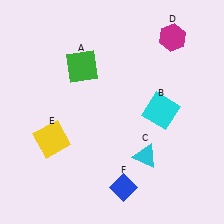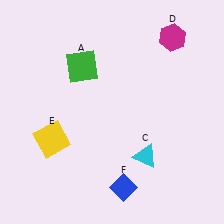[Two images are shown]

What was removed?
The cyan square (B) was removed in Image 2.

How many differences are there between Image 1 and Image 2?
There is 1 difference between the two images.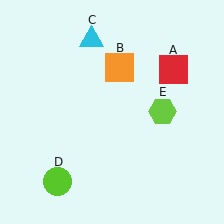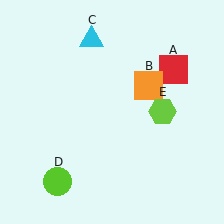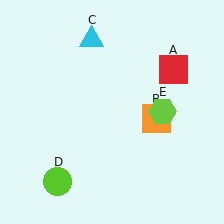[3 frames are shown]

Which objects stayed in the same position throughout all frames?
Red square (object A) and cyan triangle (object C) and lime circle (object D) and lime hexagon (object E) remained stationary.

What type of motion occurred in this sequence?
The orange square (object B) rotated clockwise around the center of the scene.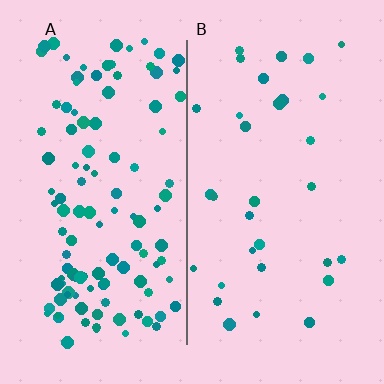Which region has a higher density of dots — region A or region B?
A (the left).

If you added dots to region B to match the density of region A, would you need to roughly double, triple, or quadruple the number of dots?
Approximately quadruple.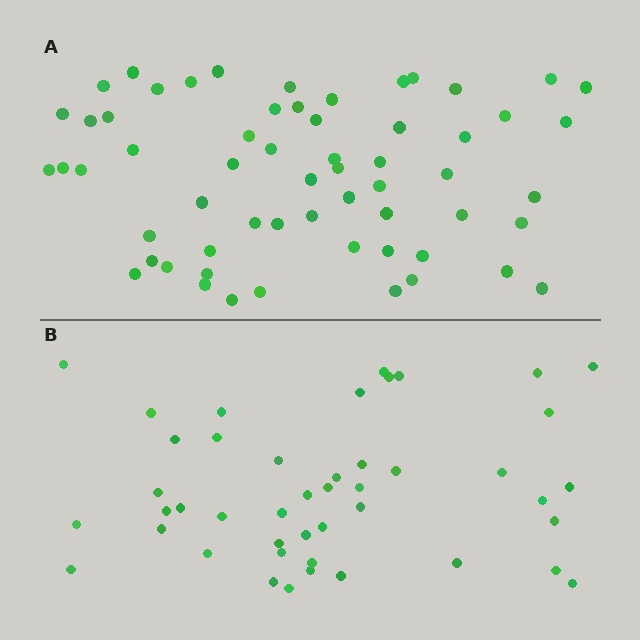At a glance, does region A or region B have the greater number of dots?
Region A (the top region) has more dots.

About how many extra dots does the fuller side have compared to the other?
Region A has approximately 15 more dots than region B.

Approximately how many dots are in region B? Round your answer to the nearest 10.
About 40 dots. (The exact count is 45, which rounds to 40.)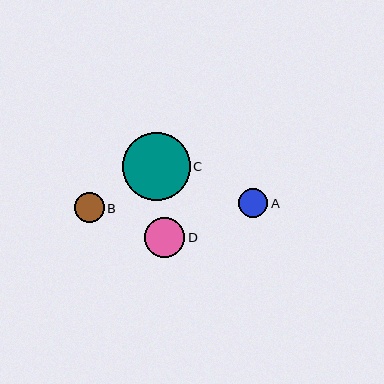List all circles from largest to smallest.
From largest to smallest: C, D, B, A.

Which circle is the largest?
Circle C is the largest with a size of approximately 68 pixels.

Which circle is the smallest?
Circle A is the smallest with a size of approximately 29 pixels.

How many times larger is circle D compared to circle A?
Circle D is approximately 1.4 times the size of circle A.